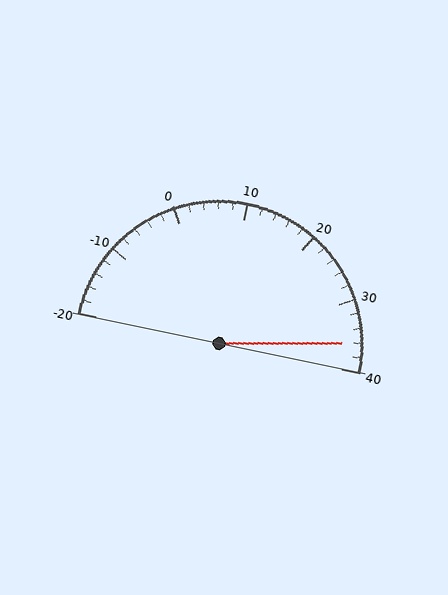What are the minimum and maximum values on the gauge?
The gauge ranges from -20 to 40.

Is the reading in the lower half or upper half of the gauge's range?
The reading is in the upper half of the range (-20 to 40).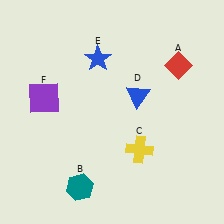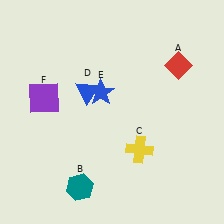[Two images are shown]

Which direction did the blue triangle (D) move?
The blue triangle (D) moved left.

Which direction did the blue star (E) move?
The blue star (E) moved down.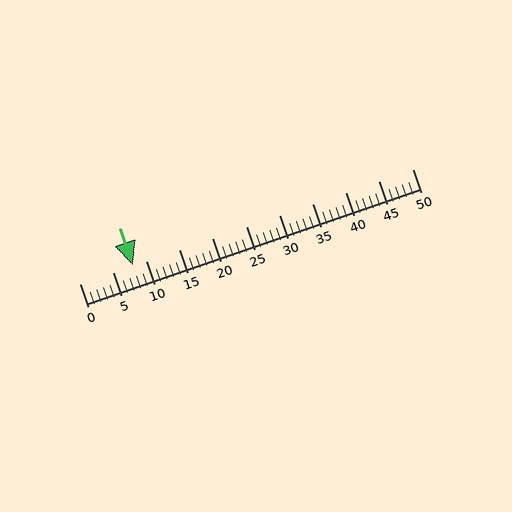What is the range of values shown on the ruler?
The ruler shows values from 0 to 50.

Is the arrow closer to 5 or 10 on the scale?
The arrow is closer to 10.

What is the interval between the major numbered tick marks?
The major tick marks are spaced 5 units apart.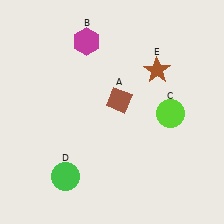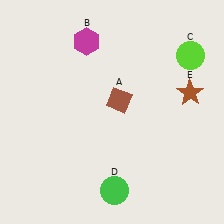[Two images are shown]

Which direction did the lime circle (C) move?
The lime circle (C) moved up.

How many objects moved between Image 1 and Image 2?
3 objects moved between the two images.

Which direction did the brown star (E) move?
The brown star (E) moved right.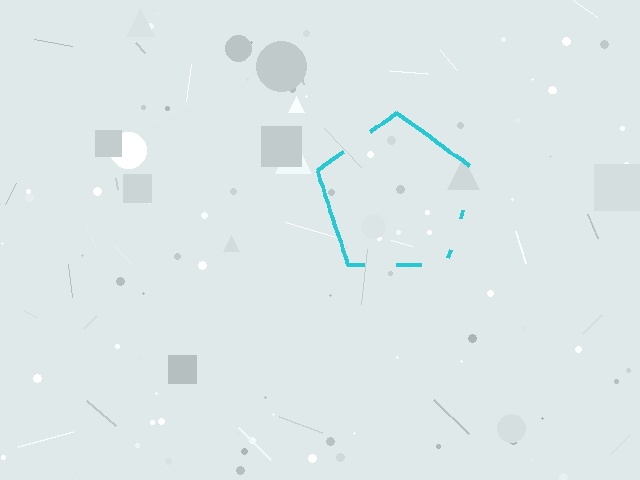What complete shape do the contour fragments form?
The contour fragments form a pentagon.